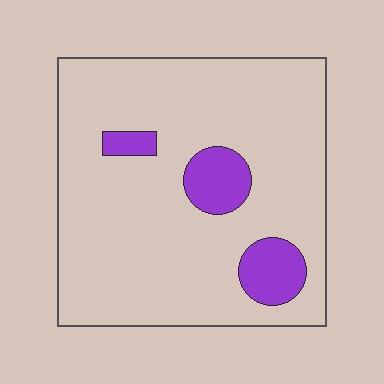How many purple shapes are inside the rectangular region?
3.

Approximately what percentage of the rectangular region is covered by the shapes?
Approximately 10%.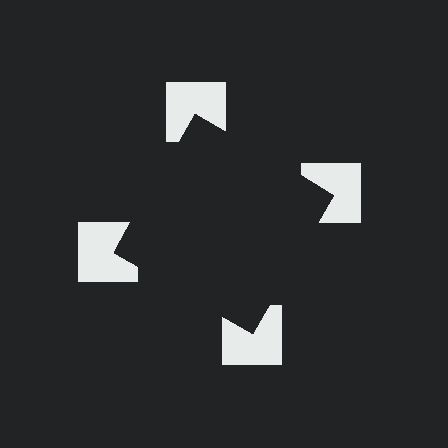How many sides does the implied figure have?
4 sides.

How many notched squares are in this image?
There are 4 — one at each vertex of the illusory square.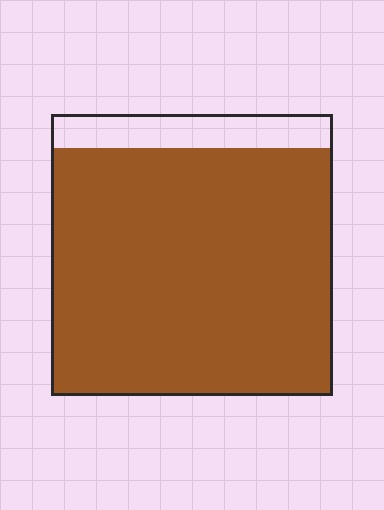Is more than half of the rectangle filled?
Yes.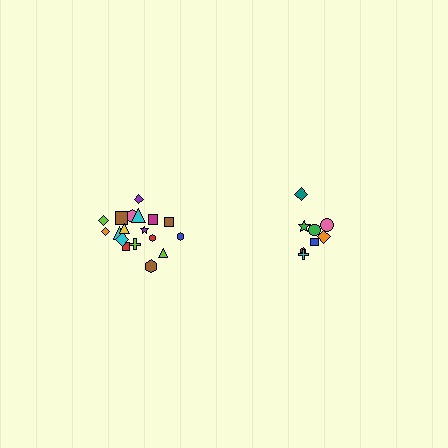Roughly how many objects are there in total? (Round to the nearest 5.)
Roughly 25 objects in total.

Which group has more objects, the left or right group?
The left group.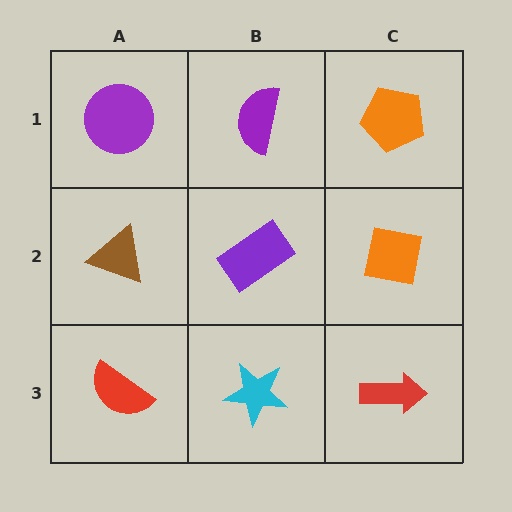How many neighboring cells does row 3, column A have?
2.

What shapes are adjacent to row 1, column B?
A purple rectangle (row 2, column B), a purple circle (row 1, column A), an orange pentagon (row 1, column C).